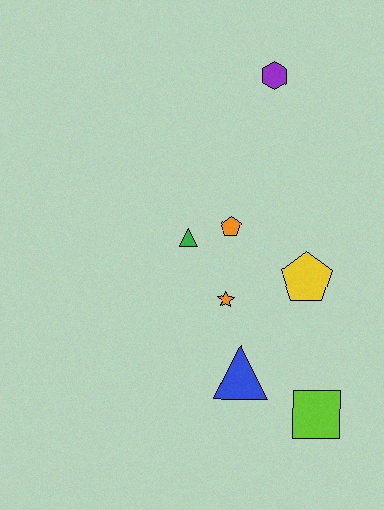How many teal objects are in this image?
There are no teal objects.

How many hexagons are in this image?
There is 1 hexagon.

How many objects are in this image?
There are 7 objects.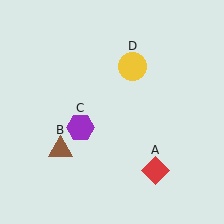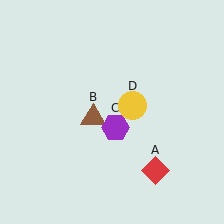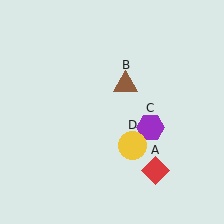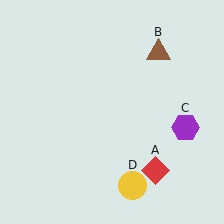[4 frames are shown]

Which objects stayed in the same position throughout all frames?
Red diamond (object A) remained stationary.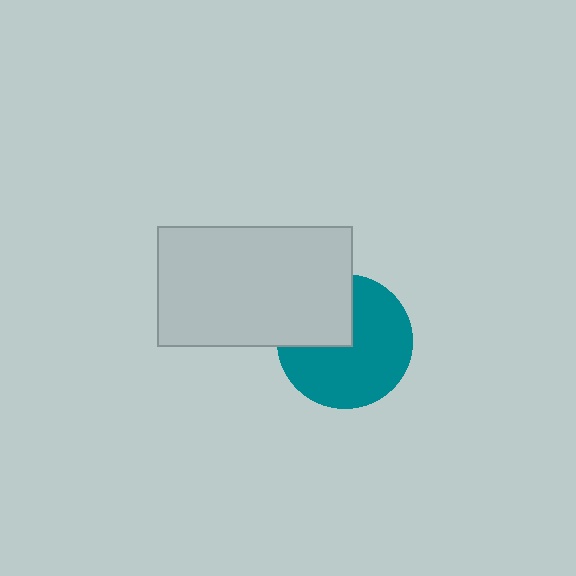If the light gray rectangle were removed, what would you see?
You would see the complete teal circle.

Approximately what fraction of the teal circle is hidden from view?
Roughly 32% of the teal circle is hidden behind the light gray rectangle.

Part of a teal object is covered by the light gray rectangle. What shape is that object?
It is a circle.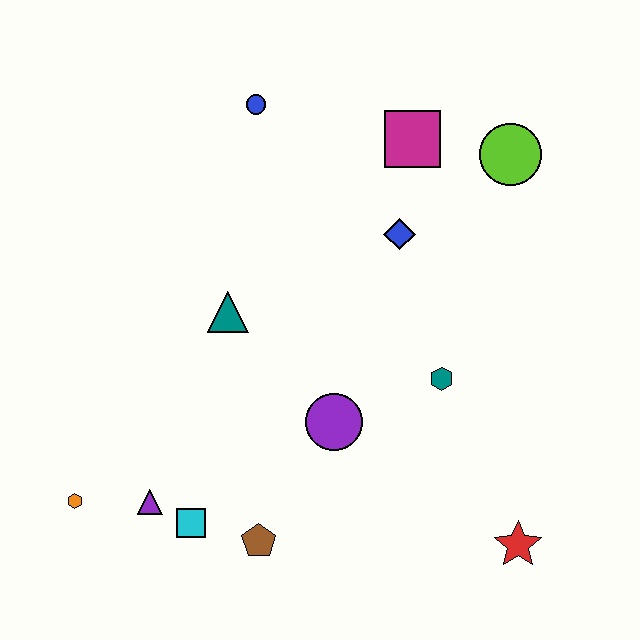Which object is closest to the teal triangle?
The purple circle is closest to the teal triangle.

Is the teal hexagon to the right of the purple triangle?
Yes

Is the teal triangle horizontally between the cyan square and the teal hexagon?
Yes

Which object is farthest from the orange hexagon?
The lime circle is farthest from the orange hexagon.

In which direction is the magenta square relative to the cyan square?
The magenta square is above the cyan square.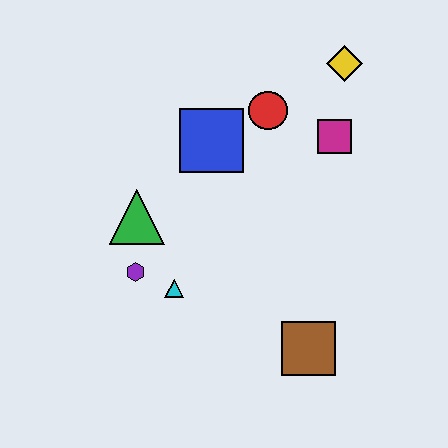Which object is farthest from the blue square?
The brown square is farthest from the blue square.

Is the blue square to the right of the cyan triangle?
Yes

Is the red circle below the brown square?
No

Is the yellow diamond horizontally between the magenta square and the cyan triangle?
No